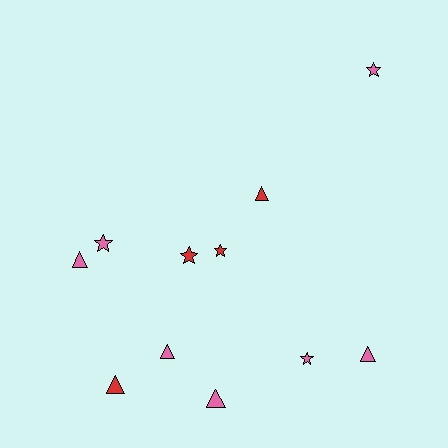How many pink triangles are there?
There are 4 pink triangles.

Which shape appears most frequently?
Triangle, with 6 objects.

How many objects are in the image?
There are 11 objects.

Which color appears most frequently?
Pink, with 7 objects.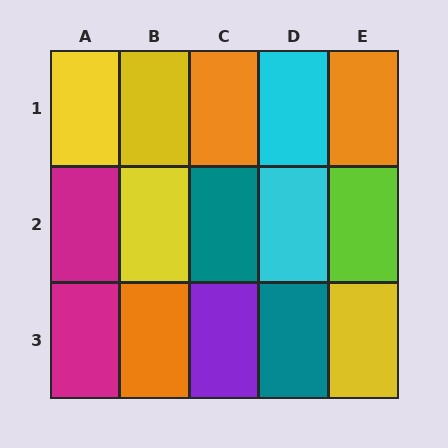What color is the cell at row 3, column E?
Yellow.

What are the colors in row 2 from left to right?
Magenta, yellow, teal, cyan, lime.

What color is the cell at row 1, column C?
Orange.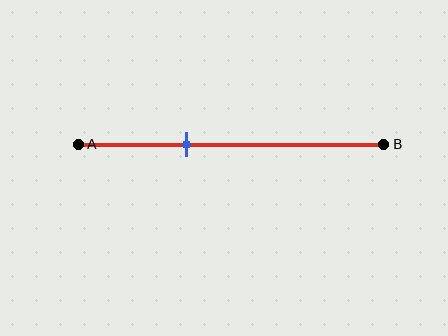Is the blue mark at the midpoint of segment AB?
No, the mark is at about 35% from A, not at the 50% midpoint.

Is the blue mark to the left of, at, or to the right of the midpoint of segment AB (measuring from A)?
The blue mark is to the left of the midpoint of segment AB.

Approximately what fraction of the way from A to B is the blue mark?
The blue mark is approximately 35% of the way from A to B.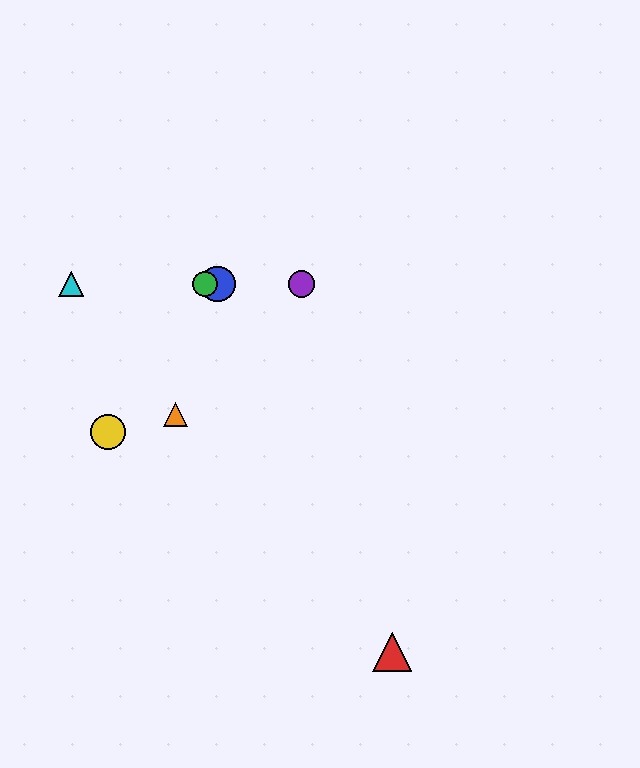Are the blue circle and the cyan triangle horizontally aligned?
Yes, both are at y≈284.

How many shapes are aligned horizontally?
4 shapes (the blue circle, the green circle, the purple circle, the cyan triangle) are aligned horizontally.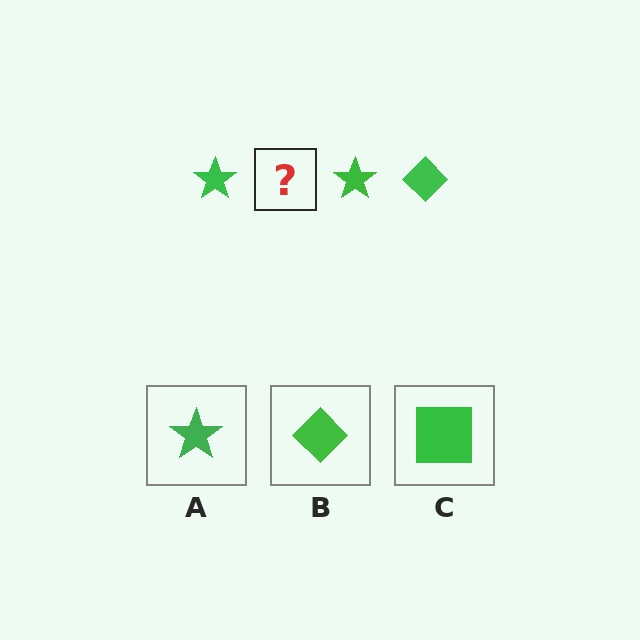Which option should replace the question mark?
Option B.